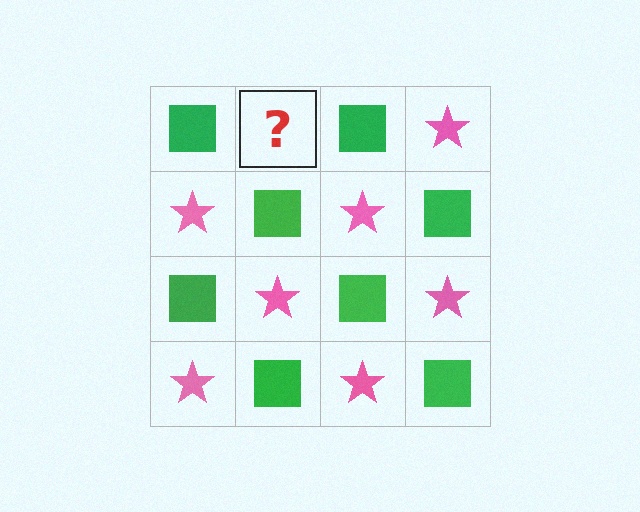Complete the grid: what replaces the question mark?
The question mark should be replaced with a pink star.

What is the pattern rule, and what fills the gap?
The rule is that it alternates green square and pink star in a checkerboard pattern. The gap should be filled with a pink star.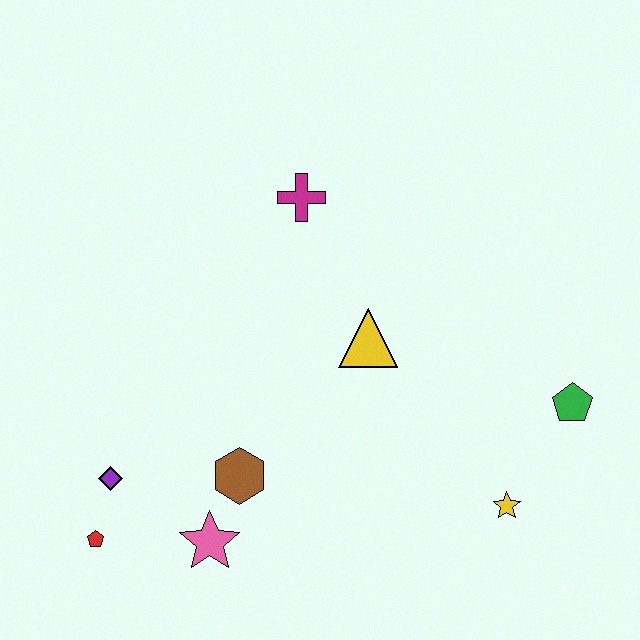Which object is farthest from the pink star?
The green pentagon is farthest from the pink star.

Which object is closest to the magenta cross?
The yellow triangle is closest to the magenta cross.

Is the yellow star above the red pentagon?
Yes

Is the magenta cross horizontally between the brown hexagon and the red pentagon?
No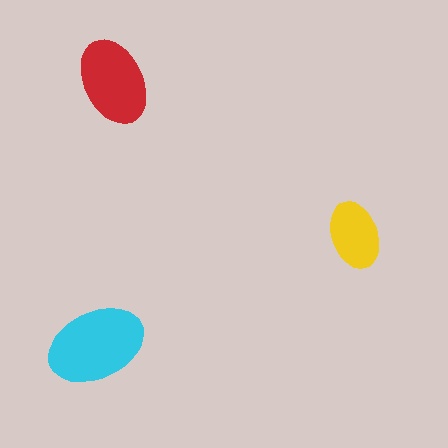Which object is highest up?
The red ellipse is topmost.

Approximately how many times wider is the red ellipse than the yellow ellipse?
About 1.5 times wider.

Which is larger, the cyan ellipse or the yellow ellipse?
The cyan one.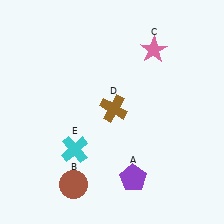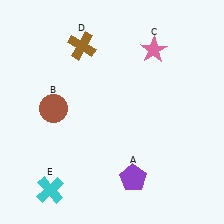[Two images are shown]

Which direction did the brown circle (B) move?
The brown circle (B) moved up.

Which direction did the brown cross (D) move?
The brown cross (D) moved up.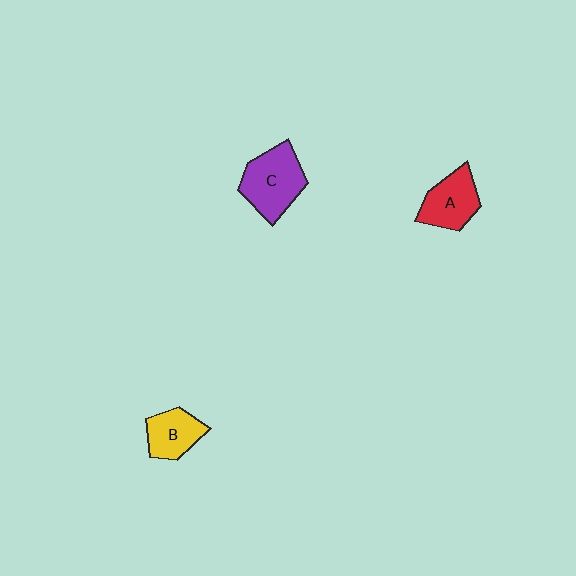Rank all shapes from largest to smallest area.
From largest to smallest: C (purple), A (red), B (yellow).